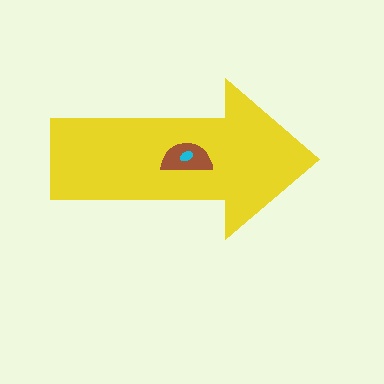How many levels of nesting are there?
3.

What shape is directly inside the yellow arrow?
The brown semicircle.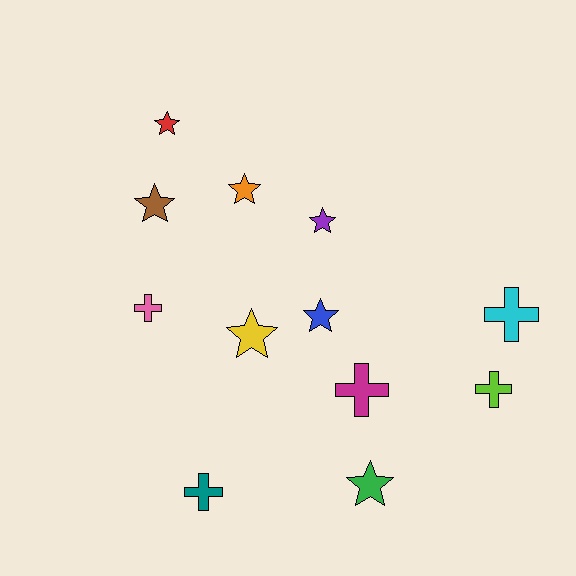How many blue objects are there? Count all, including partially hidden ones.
There is 1 blue object.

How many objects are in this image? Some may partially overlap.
There are 12 objects.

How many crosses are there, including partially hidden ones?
There are 5 crosses.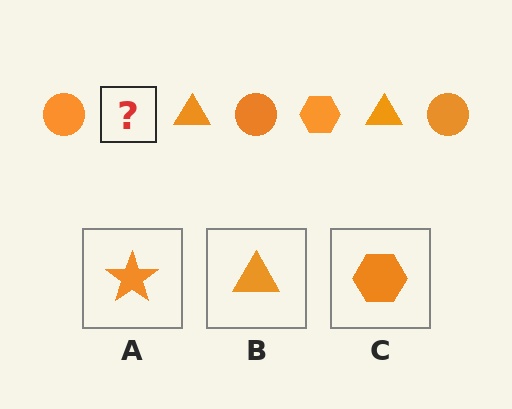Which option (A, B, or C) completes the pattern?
C.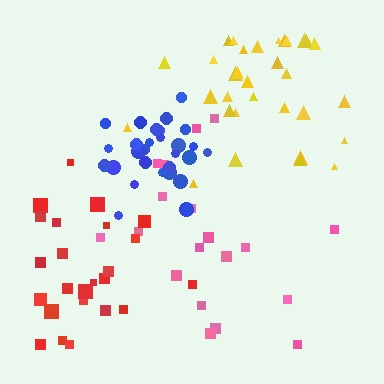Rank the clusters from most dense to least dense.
blue, red, yellow, pink.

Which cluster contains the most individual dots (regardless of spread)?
Yellow (33).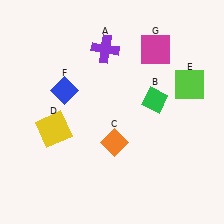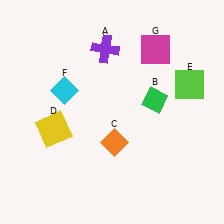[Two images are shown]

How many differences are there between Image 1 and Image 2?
There is 1 difference between the two images.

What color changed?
The diamond (F) changed from blue in Image 1 to cyan in Image 2.